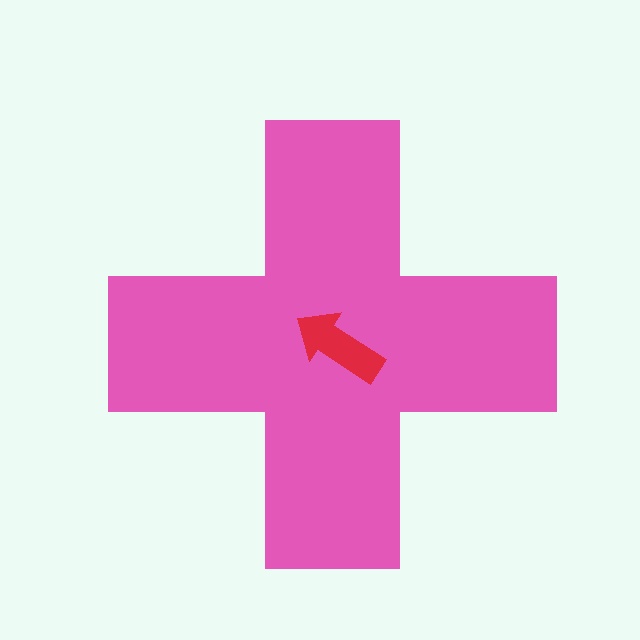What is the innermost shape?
The red arrow.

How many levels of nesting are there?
2.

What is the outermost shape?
The pink cross.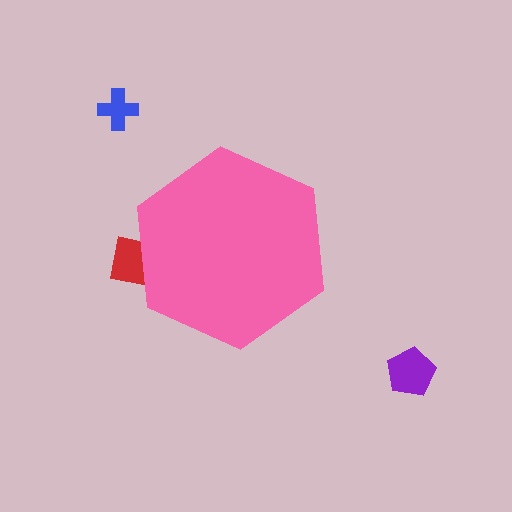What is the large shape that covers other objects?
A pink hexagon.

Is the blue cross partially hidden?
No, the blue cross is fully visible.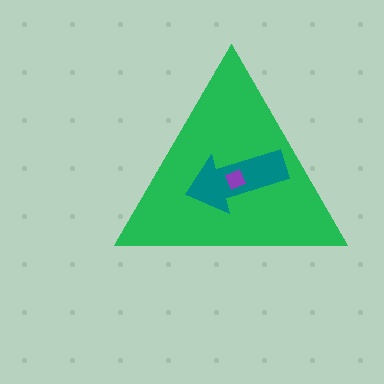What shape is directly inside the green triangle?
The teal arrow.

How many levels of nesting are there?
3.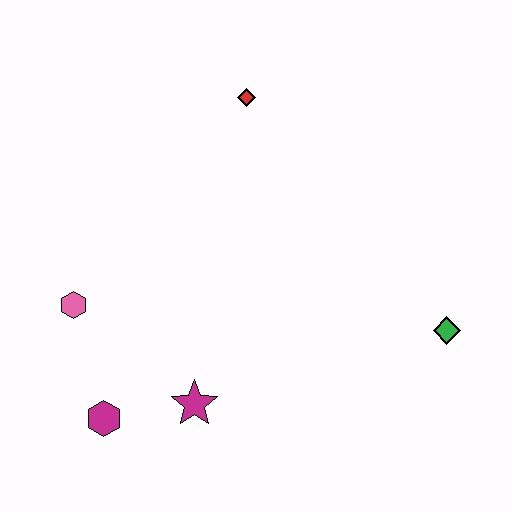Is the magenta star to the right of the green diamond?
No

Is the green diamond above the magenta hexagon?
Yes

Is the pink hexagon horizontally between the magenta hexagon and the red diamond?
No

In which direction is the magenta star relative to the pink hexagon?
The magenta star is to the right of the pink hexagon.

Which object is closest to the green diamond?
The magenta star is closest to the green diamond.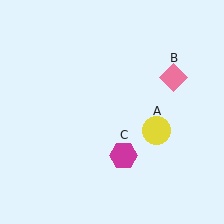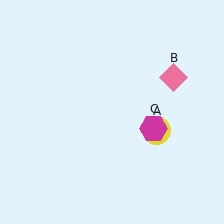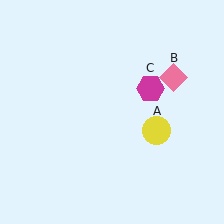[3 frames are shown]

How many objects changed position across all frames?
1 object changed position: magenta hexagon (object C).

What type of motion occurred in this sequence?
The magenta hexagon (object C) rotated counterclockwise around the center of the scene.